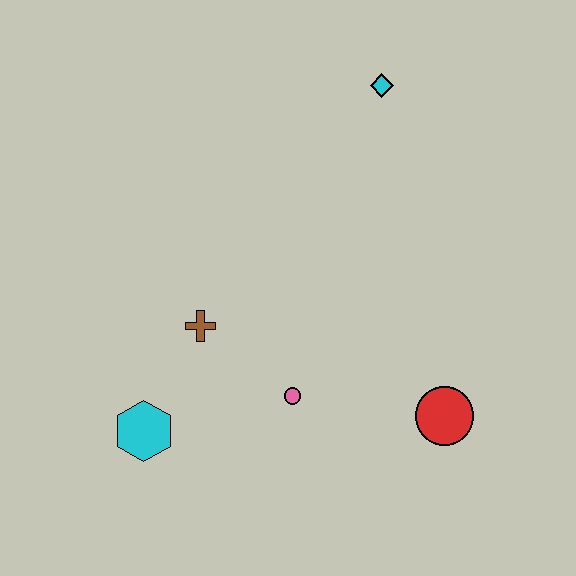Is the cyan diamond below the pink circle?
No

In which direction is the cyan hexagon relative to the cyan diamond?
The cyan hexagon is below the cyan diamond.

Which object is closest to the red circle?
The pink circle is closest to the red circle.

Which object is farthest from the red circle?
The cyan diamond is farthest from the red circle.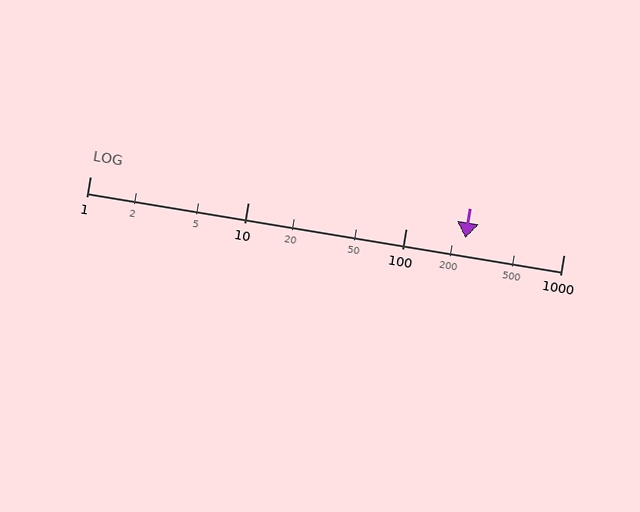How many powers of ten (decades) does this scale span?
The scale spans 3 decades, from 1 to 1000.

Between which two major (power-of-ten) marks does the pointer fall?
The pointer is between 100 and 1000.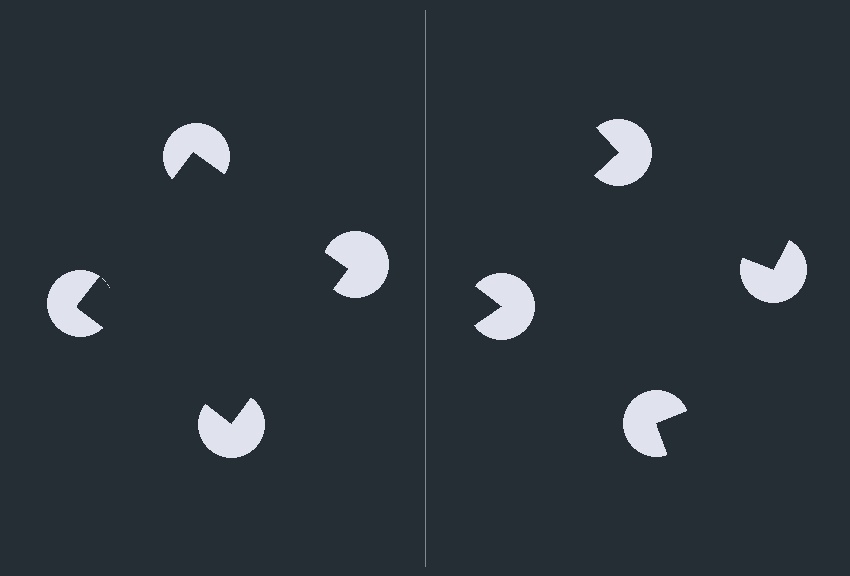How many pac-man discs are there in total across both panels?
8 — 4 on each side.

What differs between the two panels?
The pac-man discs are positioned identically on both sides; only the wedge orientations differ. On the left they align to a square; on the right they are misaligned.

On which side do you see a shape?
An illusory square appears on the left side. On the right side the wedge cuts are rotated, so no coherent shape forms.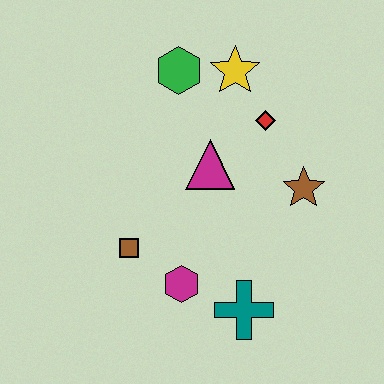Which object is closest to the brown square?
The magenta hexagon is closest to the brown square.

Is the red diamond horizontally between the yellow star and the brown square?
No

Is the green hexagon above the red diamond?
Yes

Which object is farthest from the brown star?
The brown square is farthest from the brown star.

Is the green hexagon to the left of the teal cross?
Yes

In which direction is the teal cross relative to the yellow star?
The teal cross is below the yellow star.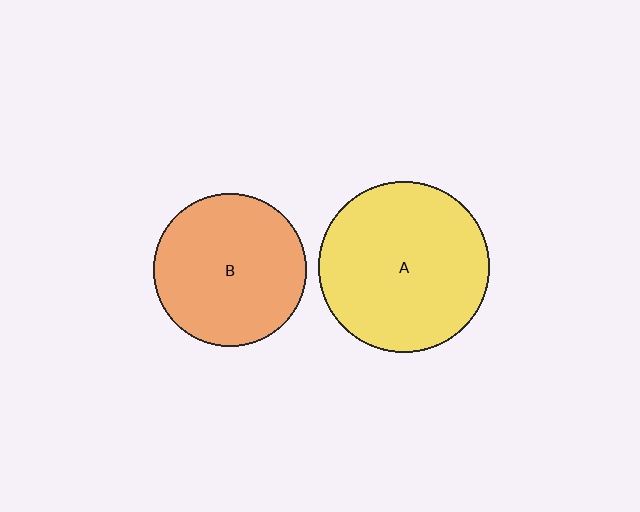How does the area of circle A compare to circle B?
Approximately 1.2 times.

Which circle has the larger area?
Circle A (yellow).